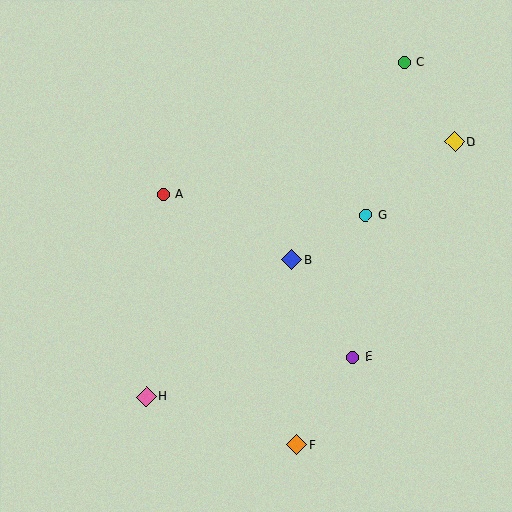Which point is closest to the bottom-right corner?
Point E is closest to the bottom-right corner.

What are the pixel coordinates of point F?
Point F is at (296, 445).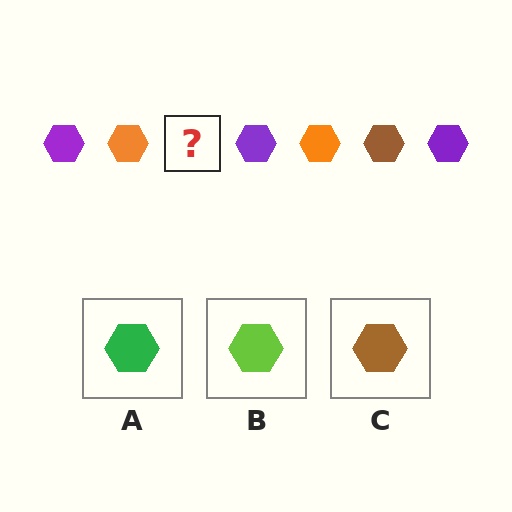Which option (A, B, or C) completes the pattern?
C.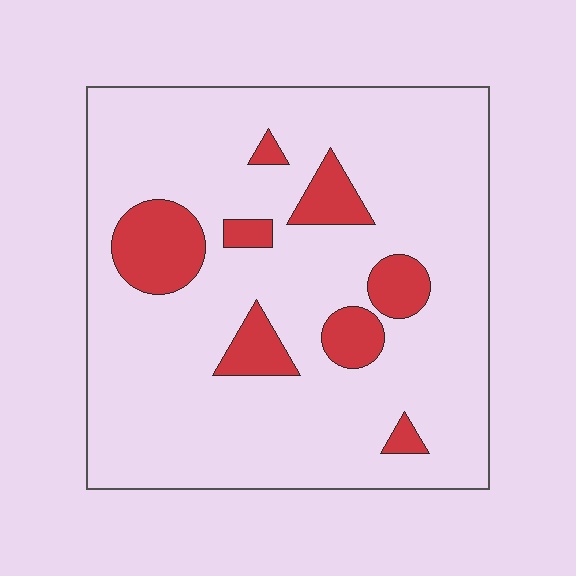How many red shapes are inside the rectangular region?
8.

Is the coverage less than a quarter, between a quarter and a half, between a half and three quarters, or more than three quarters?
Less than a quarter.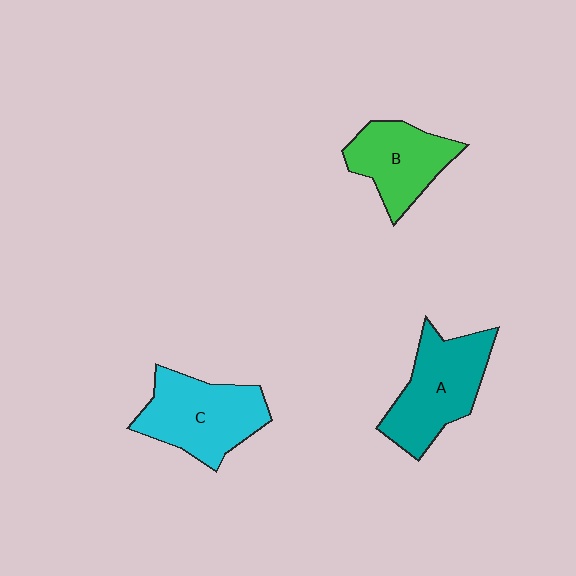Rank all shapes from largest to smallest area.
From largest to smallest: C (cyan), A (teal), B (green).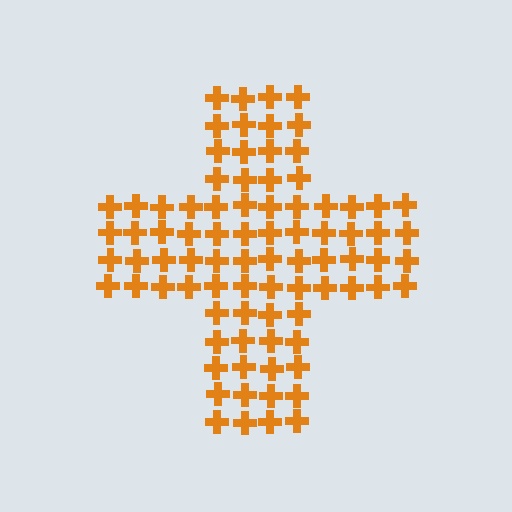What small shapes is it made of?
It is made of small crosses.